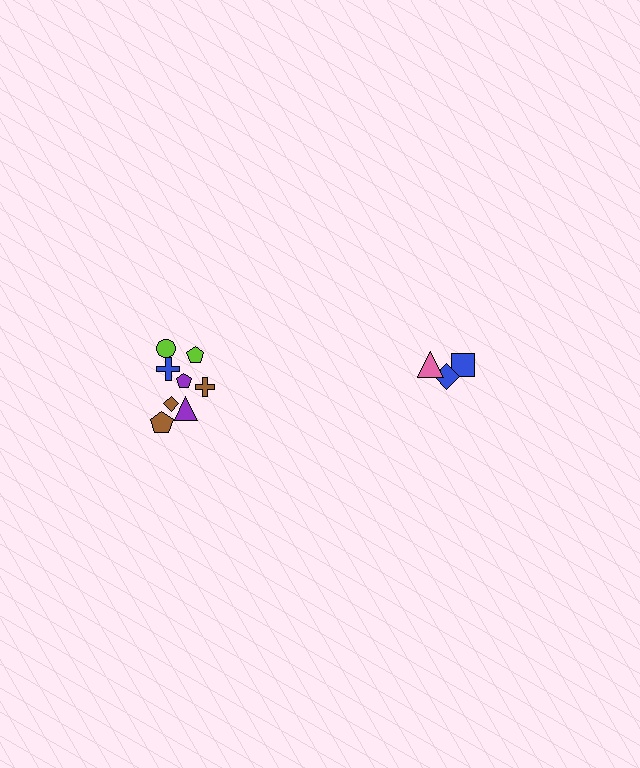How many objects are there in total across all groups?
There are 11 objects.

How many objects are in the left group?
There are 8 objects.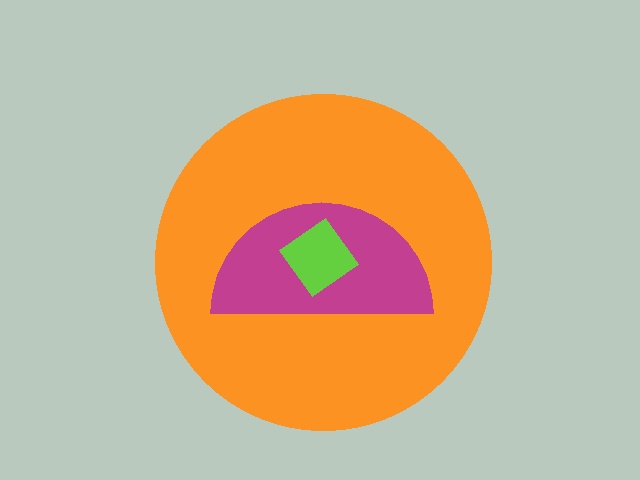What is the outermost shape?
The orange circle.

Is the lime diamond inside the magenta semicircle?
Yes.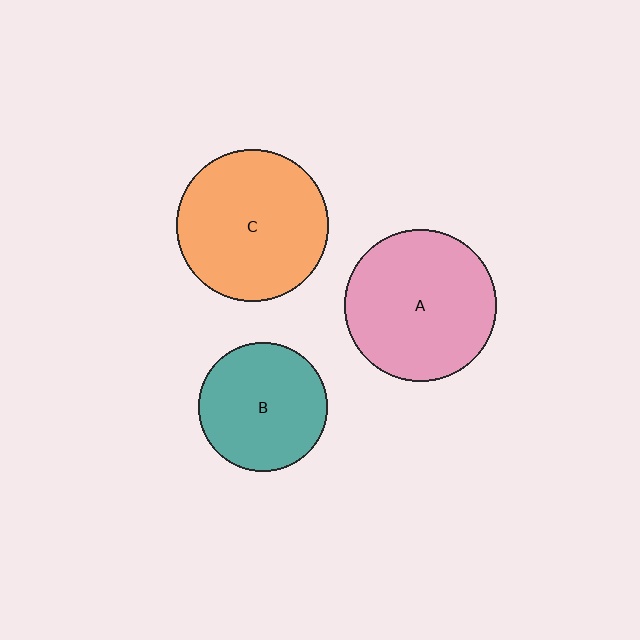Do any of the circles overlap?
No, none of the circles overlap.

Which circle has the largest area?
Circle A (pink).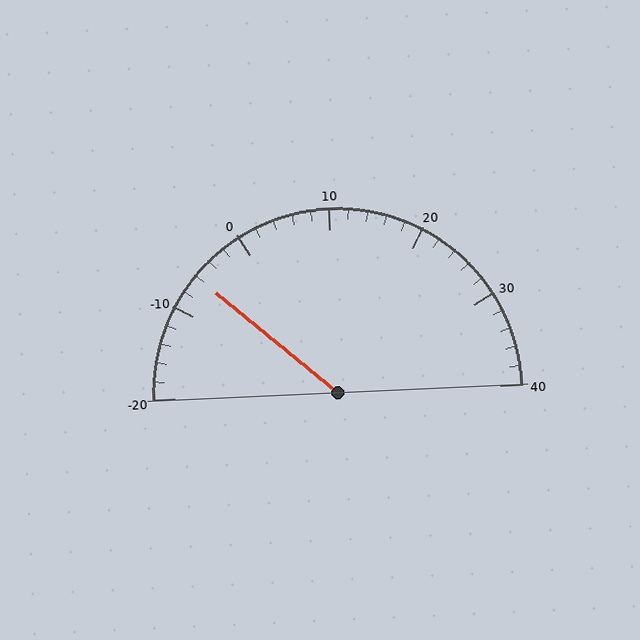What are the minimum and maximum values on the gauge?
The gauge ranges from -20 to 40.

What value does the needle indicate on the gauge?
The needle indicates approximately -6.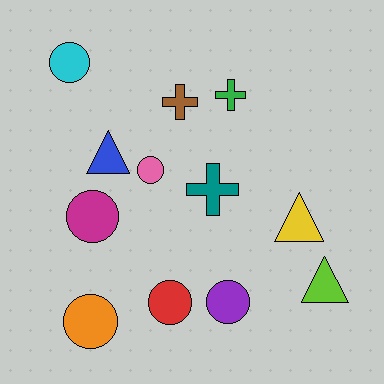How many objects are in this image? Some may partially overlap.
There are 12 objects.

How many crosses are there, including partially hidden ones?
There are 3 crosses.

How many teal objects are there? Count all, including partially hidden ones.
There is 1 teal object.